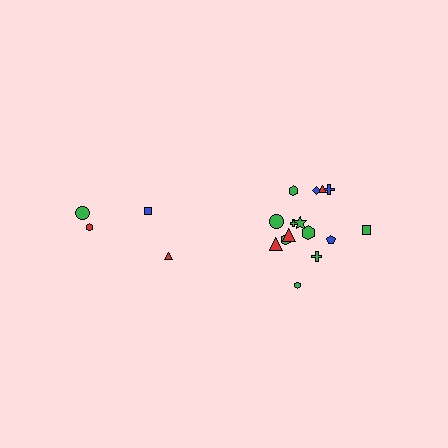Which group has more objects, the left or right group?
The right group.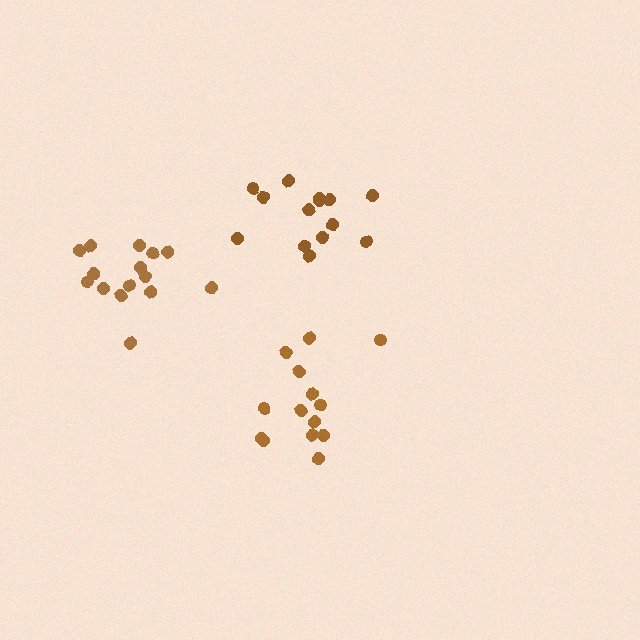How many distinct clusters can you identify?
There are 3 distinct clusters.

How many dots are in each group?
Group 1: 15 dots, Group 2: 14 dots, Group 3: 14 dots (43 total).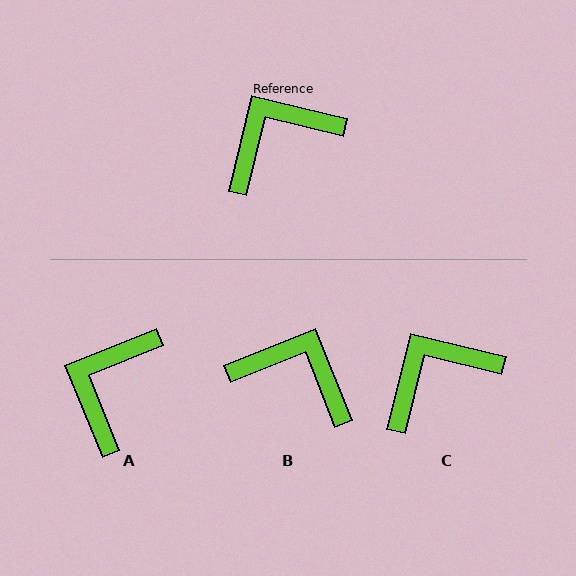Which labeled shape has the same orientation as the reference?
C.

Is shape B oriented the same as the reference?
No, it is off by about 55 degrees.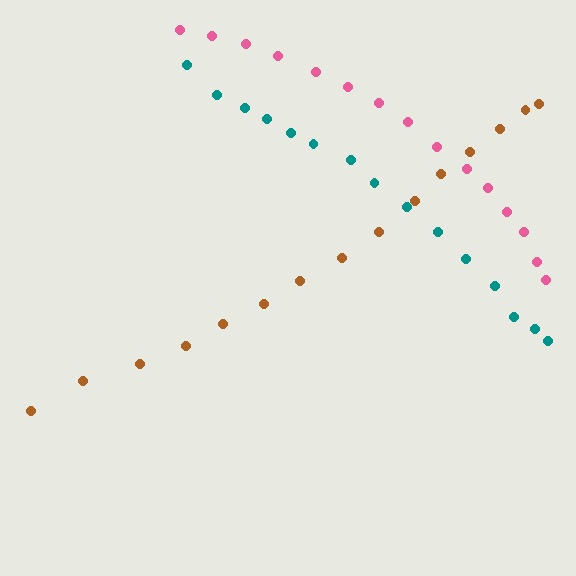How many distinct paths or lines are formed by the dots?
There are 3 distinct paths.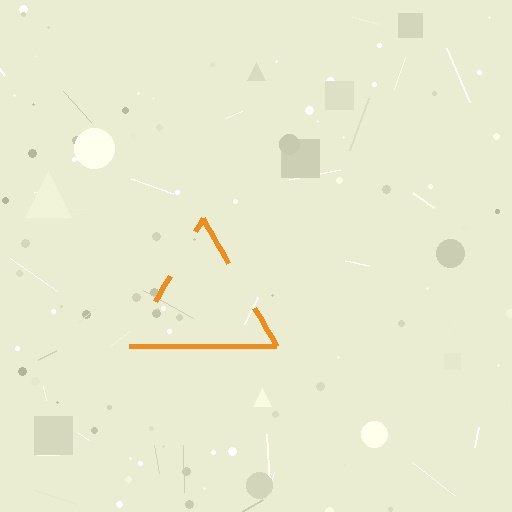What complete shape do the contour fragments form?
The contour fragments form a triangle.